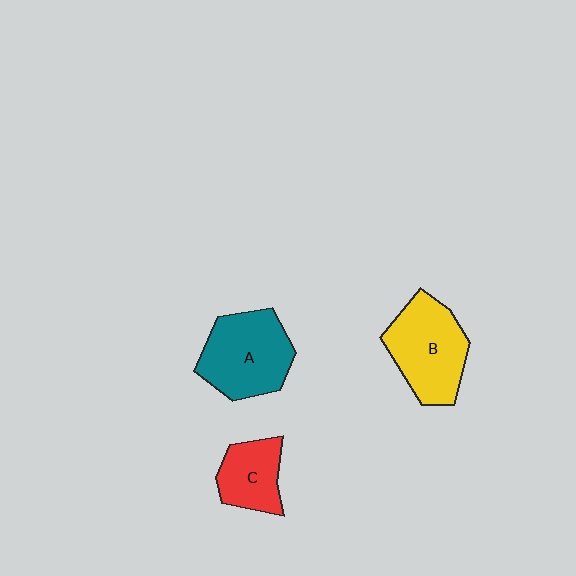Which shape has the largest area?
Shape B (yellow).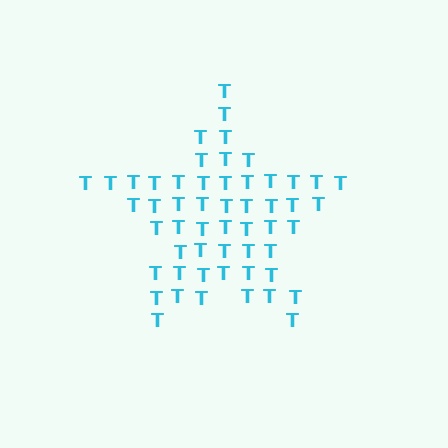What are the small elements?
The small elements are letter T's.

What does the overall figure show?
The overall figure shows a star.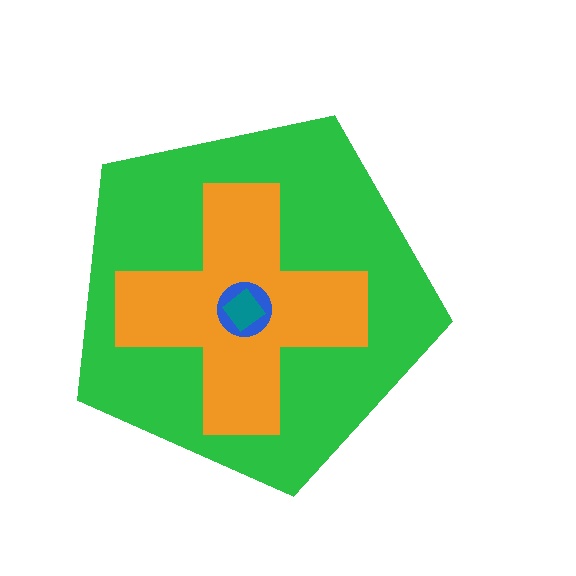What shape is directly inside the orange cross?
The blue circle.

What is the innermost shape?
The teal diamond.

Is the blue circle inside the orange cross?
Yes.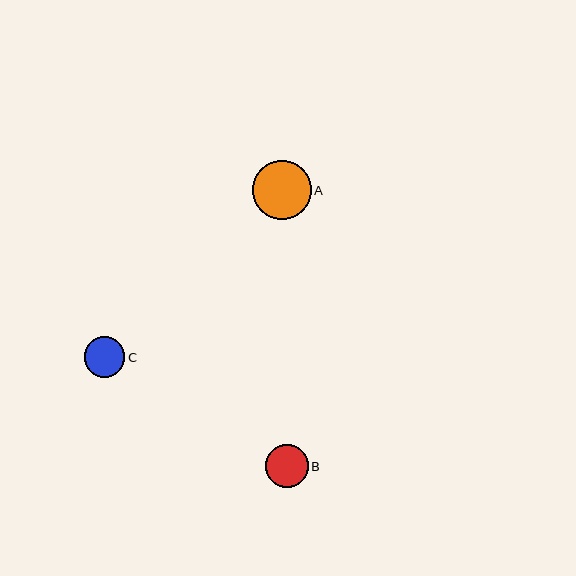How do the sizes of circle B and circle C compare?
Circle B and circle C are approximately the same size.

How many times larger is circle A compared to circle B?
Circle A is approximately 1.4 times the size of circle B.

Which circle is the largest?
Circle A is the largest with a size of approximately 59 pixels.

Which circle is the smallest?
Circle C is the smallest with a size of approximately 41 pixels.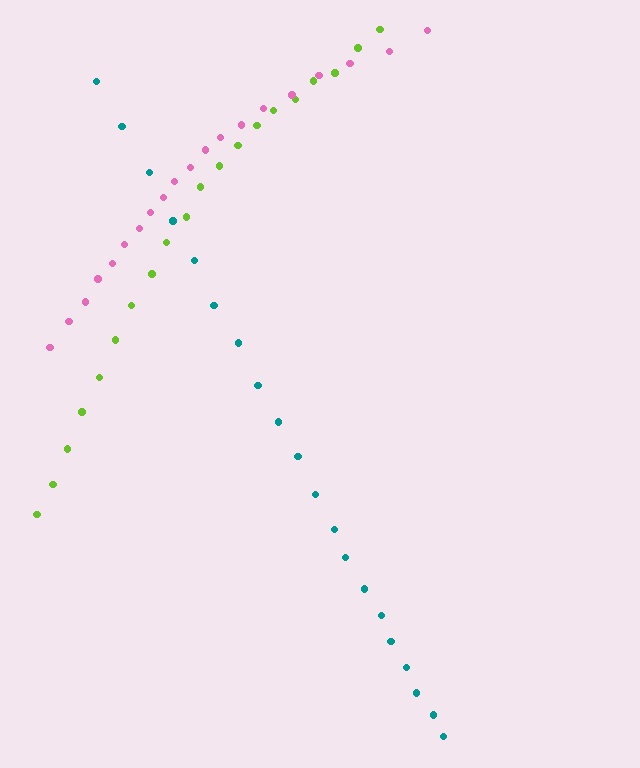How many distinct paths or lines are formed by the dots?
There are 3 distinct paths.